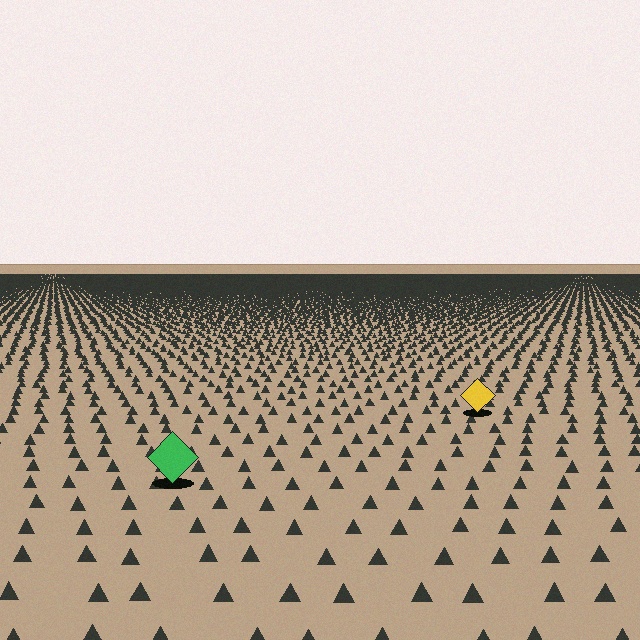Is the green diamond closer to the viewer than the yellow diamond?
Yes. The green diamond is closer — you can tell from the texture gradient: the ground texture is coarser near it.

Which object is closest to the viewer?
The green diamond is closest. The texture marks near it are larger and more spread out.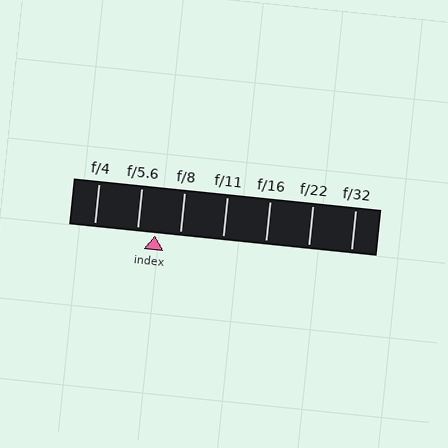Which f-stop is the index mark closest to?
The index mark is closest to f/5.6.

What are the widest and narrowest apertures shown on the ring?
The widest aperture shown is f/4 and the narrowest is f/32.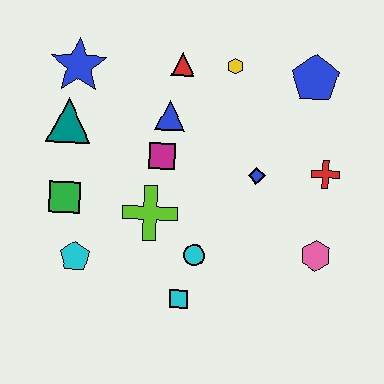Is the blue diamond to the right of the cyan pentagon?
Yes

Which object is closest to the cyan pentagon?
The green square is closest to the cyan pentagon.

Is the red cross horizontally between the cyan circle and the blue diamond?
No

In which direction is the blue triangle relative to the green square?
The blue triangle is to the right of the green square.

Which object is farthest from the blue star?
The pink hexagon is farthest from the blue star.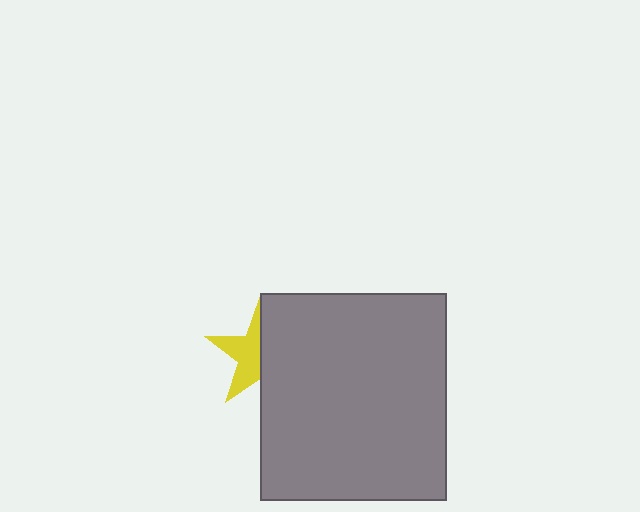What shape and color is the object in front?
The object in front is a gray rectangle.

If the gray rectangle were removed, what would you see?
You would see the complete yellow star.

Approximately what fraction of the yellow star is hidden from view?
Roughly 52% of the yellow star is hidden behind the gray rectangle.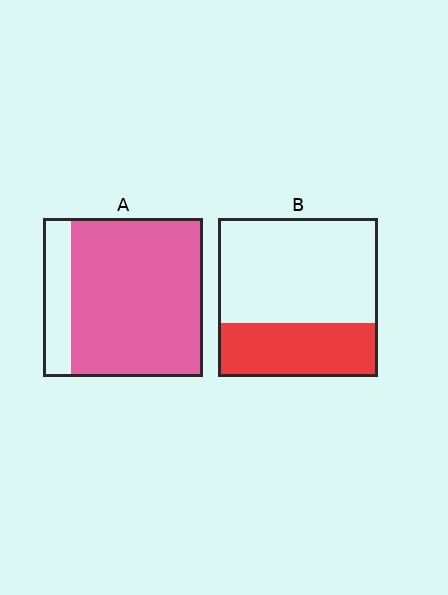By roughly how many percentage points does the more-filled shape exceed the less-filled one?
By roughly 50 percentage points (A over B).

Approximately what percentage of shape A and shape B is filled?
A is approximately 80% and B is approximately 35%.